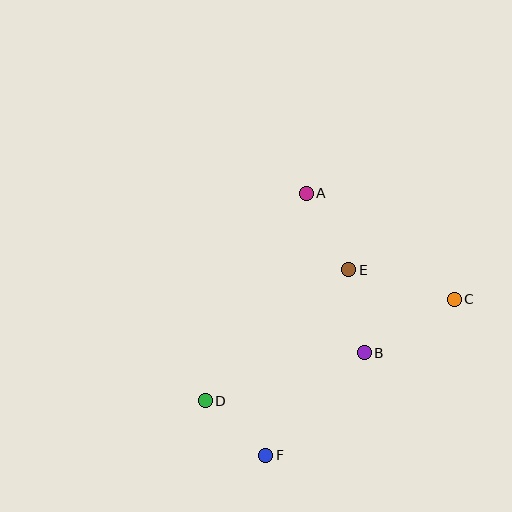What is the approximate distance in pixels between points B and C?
The distance between B and C is approximately 105 pixels.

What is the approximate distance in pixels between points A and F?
The distance between A and F is approximately 265 pixels.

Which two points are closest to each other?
Points D and F are closest to each other.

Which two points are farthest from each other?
Points C and D are farthest from each other.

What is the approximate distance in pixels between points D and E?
The distance between D and E is approximately 195 pixels.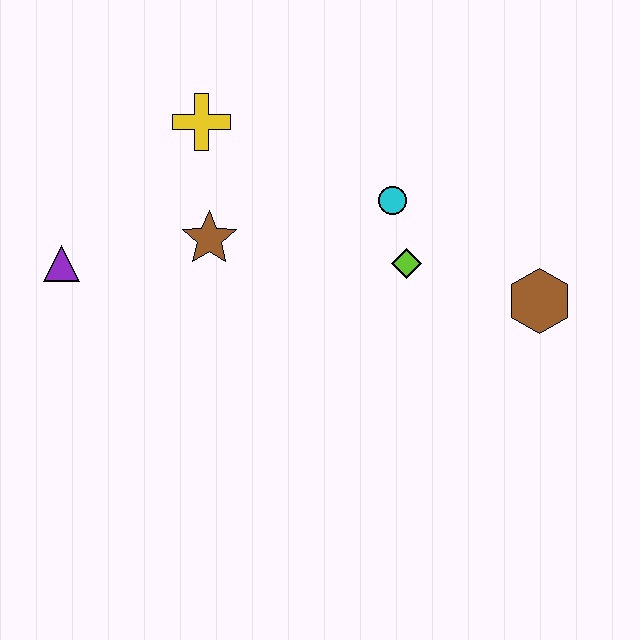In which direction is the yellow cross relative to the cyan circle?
The yellow cross is to the left of the cyan circle.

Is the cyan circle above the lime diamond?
Yes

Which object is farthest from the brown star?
The brown hexagon is farthest from the brown star.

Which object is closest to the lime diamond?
The cyan circle is closest to the lime diamond.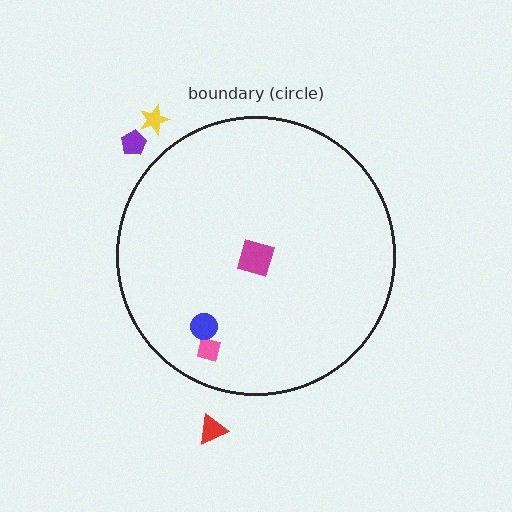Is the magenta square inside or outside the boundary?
Inside.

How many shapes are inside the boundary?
3 inside, 3 outside.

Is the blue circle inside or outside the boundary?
Inside.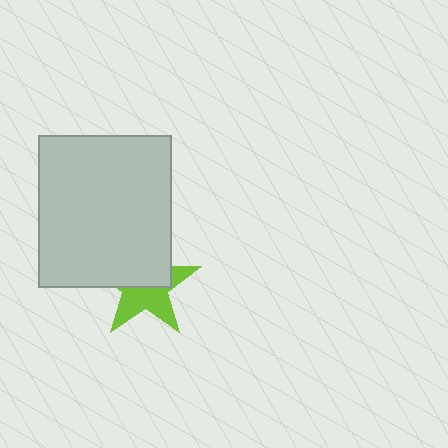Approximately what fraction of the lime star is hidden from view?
Roughly 49% of the lime star is hidden behind the light gray rectangle.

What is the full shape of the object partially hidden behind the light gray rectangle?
The partially hidden object is a lime star.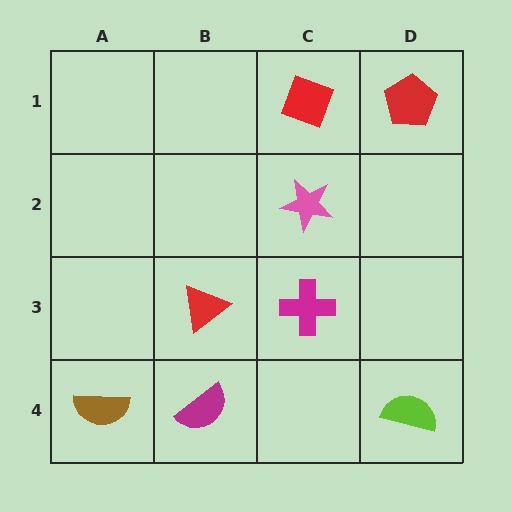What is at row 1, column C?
A red diamond.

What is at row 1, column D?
A red pentagon.